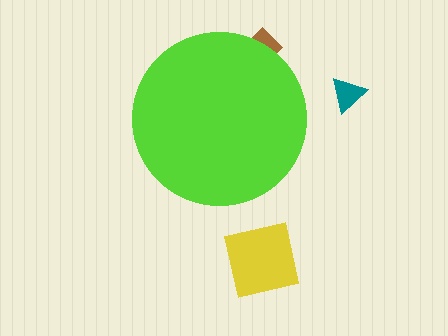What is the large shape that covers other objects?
A lime circle.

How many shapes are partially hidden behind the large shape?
1 shape is partially hidden.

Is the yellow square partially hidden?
No, the yellow square is fully visible.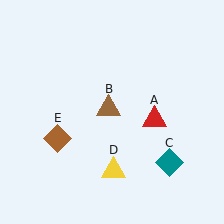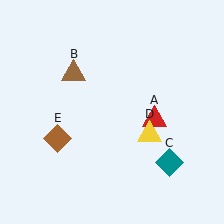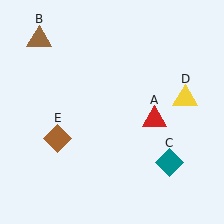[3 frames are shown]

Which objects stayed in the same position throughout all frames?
Red triangle (object A) and teal diamond (object C) and brown diamond (object E) remained stationary.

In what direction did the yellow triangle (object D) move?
The yellow triangle (object D) moved up and to the right.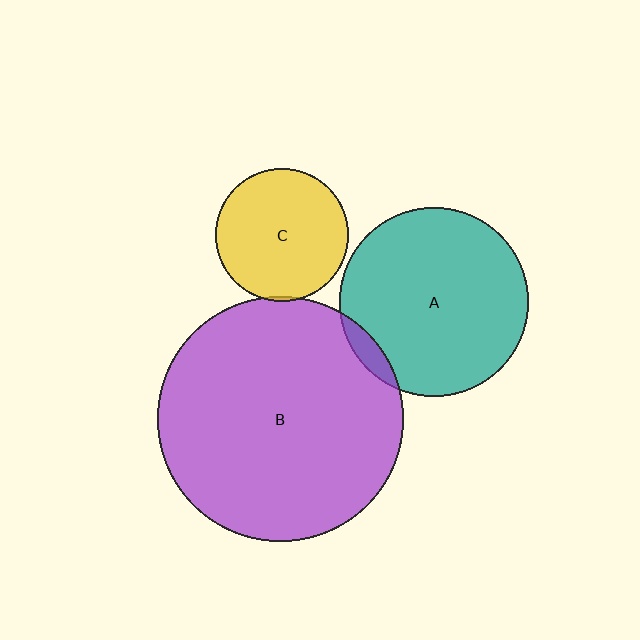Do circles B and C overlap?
Yes.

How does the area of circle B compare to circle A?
Approximately 1.7 times.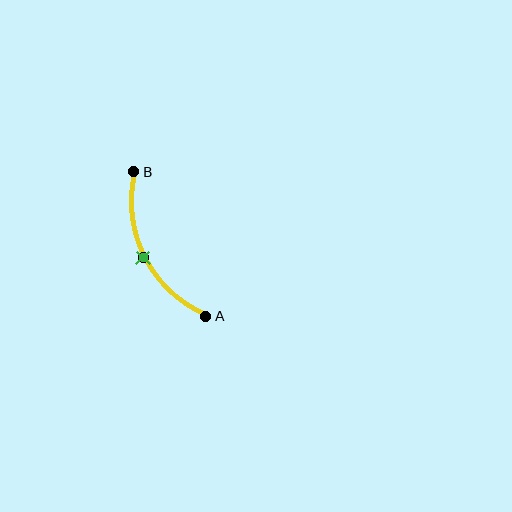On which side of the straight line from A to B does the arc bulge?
The arc bulges to the left of the straight line connecting A and B.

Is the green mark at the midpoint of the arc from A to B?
Yes. The green mark lies on the arc at equal arc-length from both A and B — it is the arc midpoint.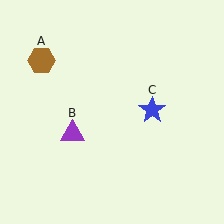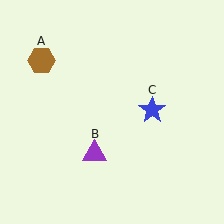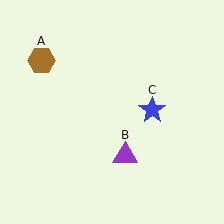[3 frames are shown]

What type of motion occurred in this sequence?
The purple triangle (object B) rotated counterclockwise around the center of the scene.